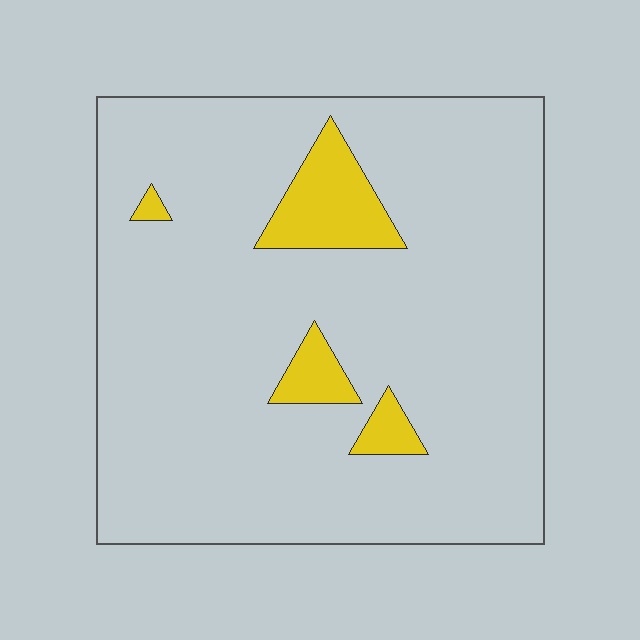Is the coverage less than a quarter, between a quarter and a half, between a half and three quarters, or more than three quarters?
Less than a quarter.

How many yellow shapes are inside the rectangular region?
4.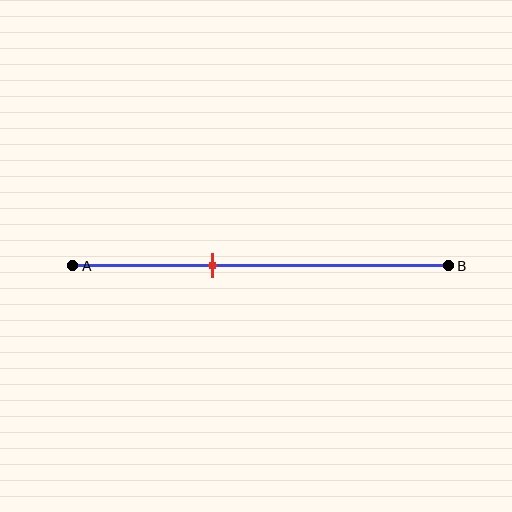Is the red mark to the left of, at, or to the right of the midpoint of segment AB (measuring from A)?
The red mark is to the left of the midpoint of segment AB.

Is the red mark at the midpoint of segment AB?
No, the mark is at about 35% from A, not at the 50% midpoint.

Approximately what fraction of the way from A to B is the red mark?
The red mark is approximately 35% of the way from A to B.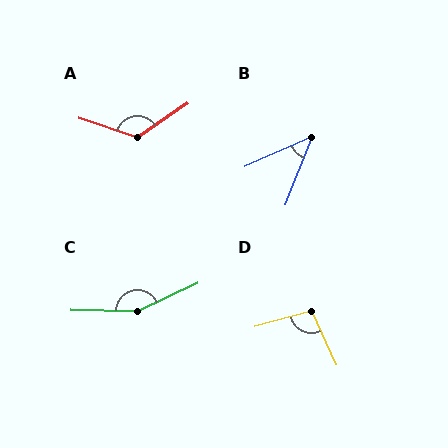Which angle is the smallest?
B, at approximately 45 degrees.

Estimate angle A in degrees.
Approximately 127 degrees.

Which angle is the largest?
C, at approximately 153 degrees.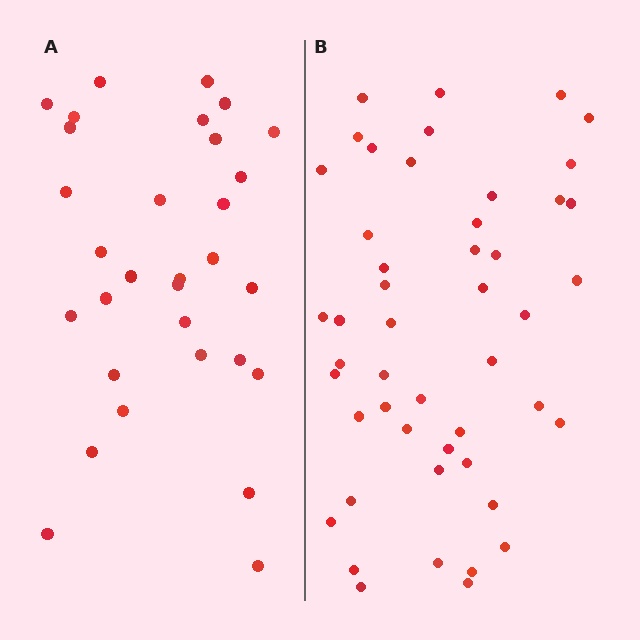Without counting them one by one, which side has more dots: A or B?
Region B (the right region) has more dots.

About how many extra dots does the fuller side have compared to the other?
Region B has approximately 15 more dots than region A.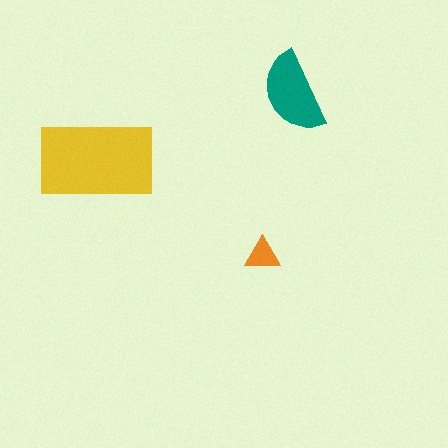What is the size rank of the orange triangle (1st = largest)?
3rd.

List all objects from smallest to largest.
The orange triangle, the teal semicircle, the yellow rectangle.